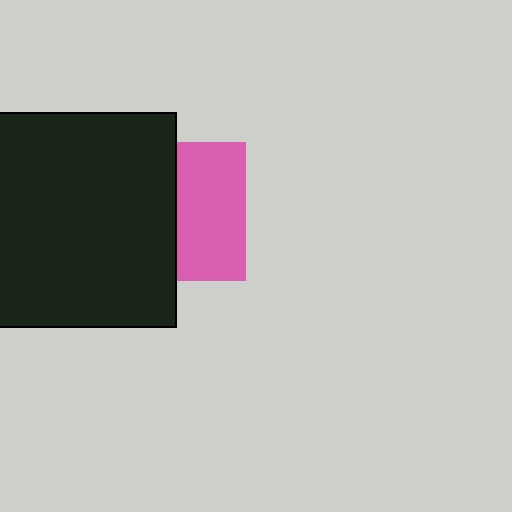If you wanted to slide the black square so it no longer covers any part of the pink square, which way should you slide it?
Slide it left — that is the most direct way to separate the two shapes.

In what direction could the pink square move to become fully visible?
The pink square could move right. That would shift it out from behind the black square entirely.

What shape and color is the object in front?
The object in front is a black square.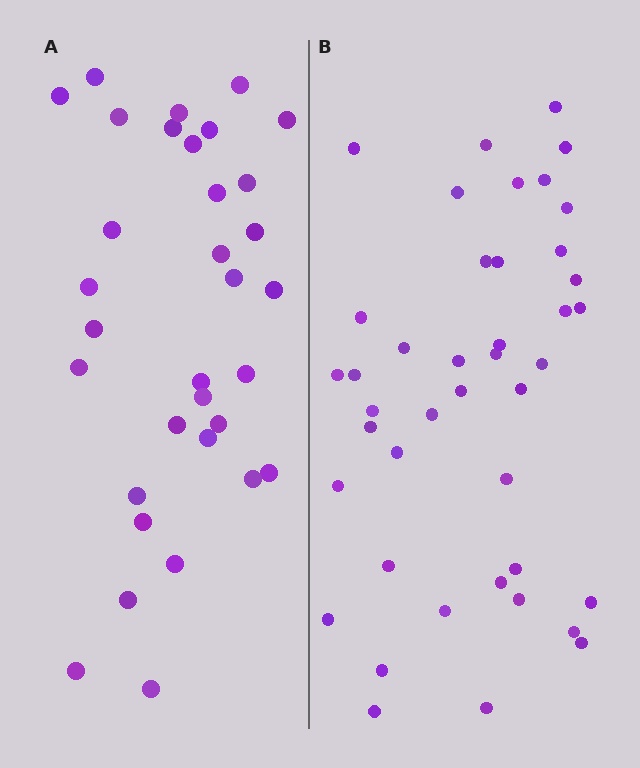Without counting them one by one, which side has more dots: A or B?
Region B (the right region) has more dots.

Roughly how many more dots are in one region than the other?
Region B has roughly 8 or so more dots than region A.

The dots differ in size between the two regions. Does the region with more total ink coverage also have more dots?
No. Region A has more total ink coverage because its dots are larger, but region B actually contains more individual dots. Total area can be misleading — the number of items is what matters here.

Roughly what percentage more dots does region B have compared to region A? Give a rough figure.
About 25% more.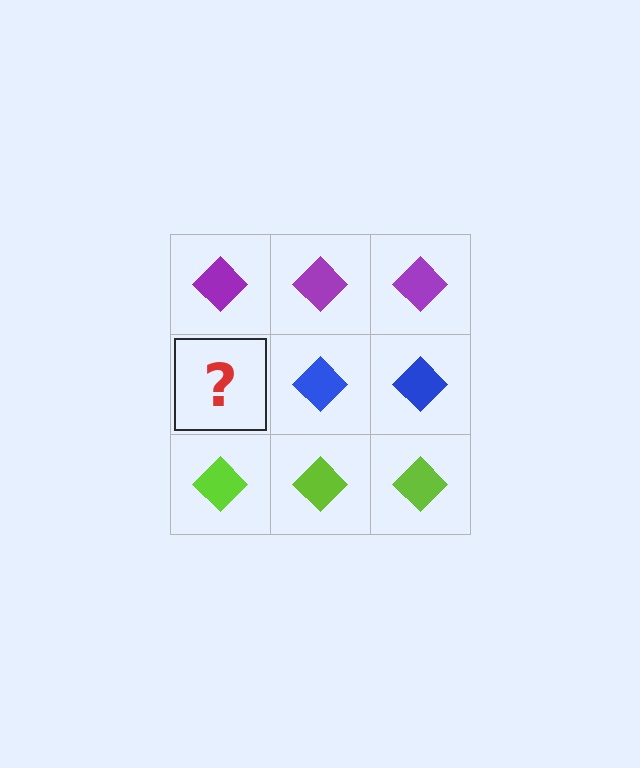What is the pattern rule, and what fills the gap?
The rule is that each row has a consistent color. The gap should be filled with a blue diamond.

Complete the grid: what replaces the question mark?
The question mark should be replaced with a blue diamond.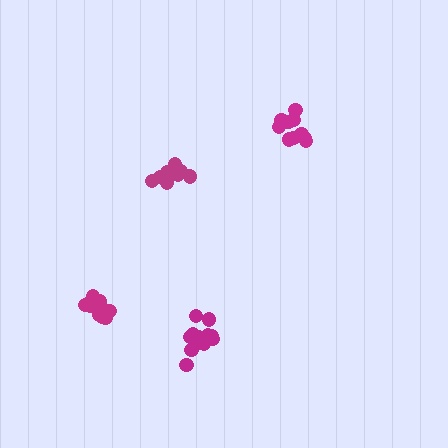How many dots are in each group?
Group 1: 11 dots, Group 2: 13 dots, Group 3: 11 dots, Group 4: 10 dots (45 total).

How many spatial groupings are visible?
There are 4 spatial groupings.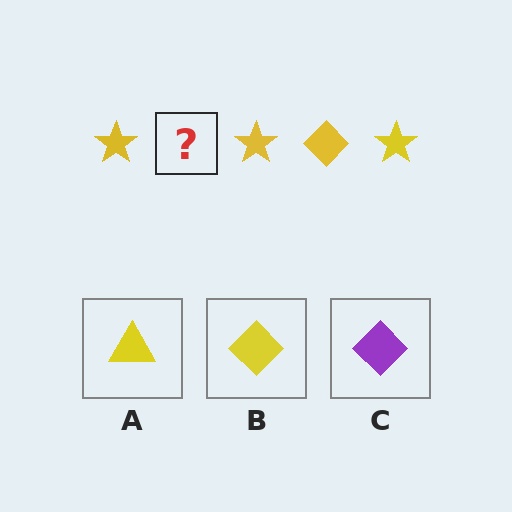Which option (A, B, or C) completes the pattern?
B.